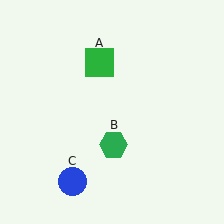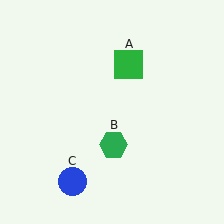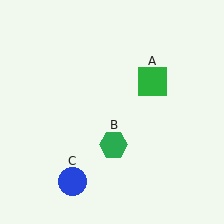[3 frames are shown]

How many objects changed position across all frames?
1 object changed position: green square (object A).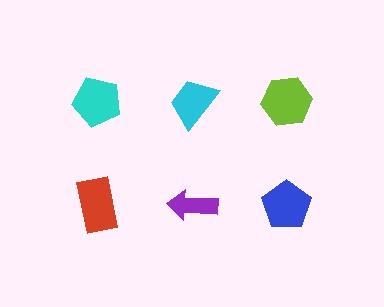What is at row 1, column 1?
A cyan pentagon.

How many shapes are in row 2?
3 shapes.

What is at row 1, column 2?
A cyan trapezoid.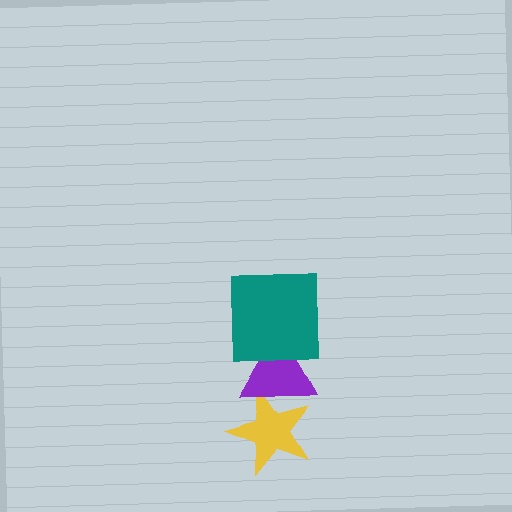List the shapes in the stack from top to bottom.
From top to bottom: the teal square, the purple triangle, the yellow star.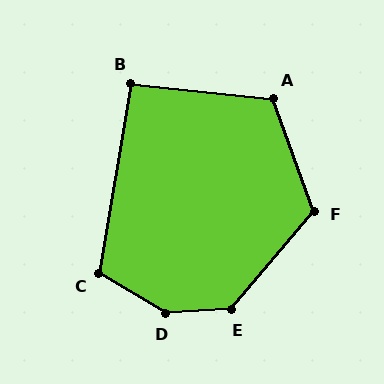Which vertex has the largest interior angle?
D, at approximately 146 degrees.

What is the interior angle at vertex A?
Approximately 116 degrees (obtuse).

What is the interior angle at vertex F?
Approximately 120 degrees (obtuse).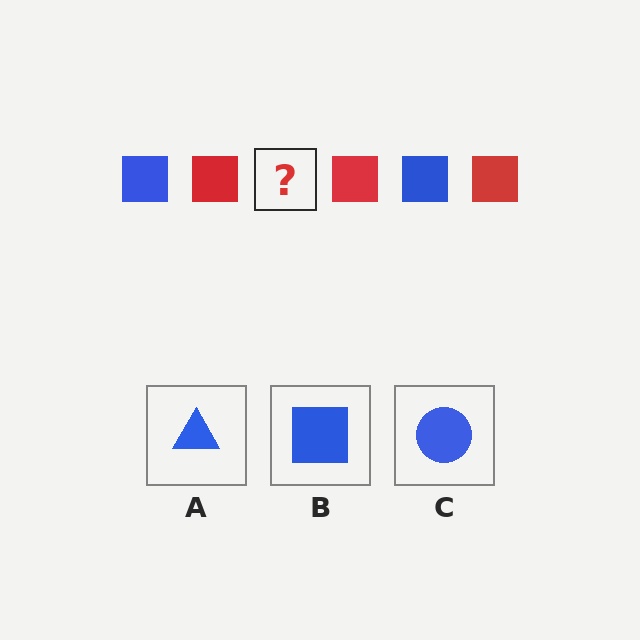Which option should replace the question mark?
Option B.